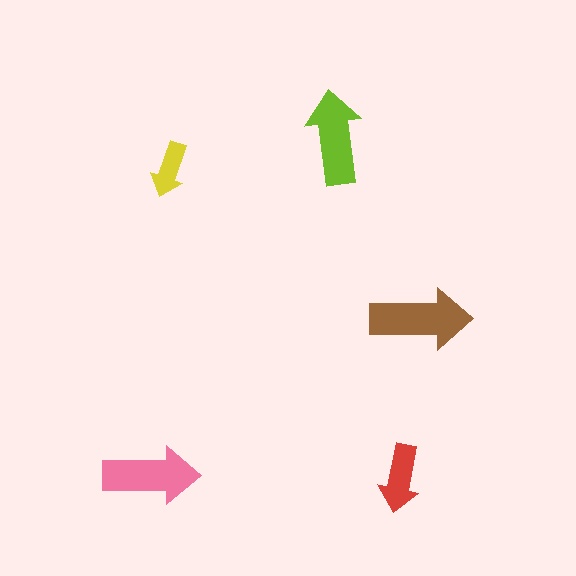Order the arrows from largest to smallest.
the brown one, the pink one, the lime one, the red one, the yellow one.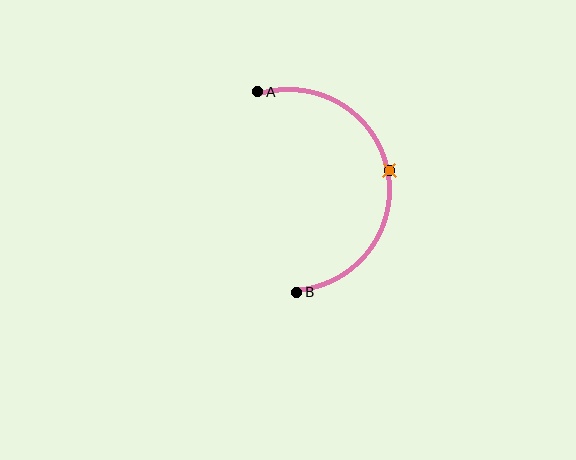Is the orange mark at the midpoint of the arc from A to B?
Yes. The orange mark lies on the arc at equal arc-length from both A and B — it is the arc midpoint.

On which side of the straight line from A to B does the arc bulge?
The arc bulges to the right of the straight line connecting A and B.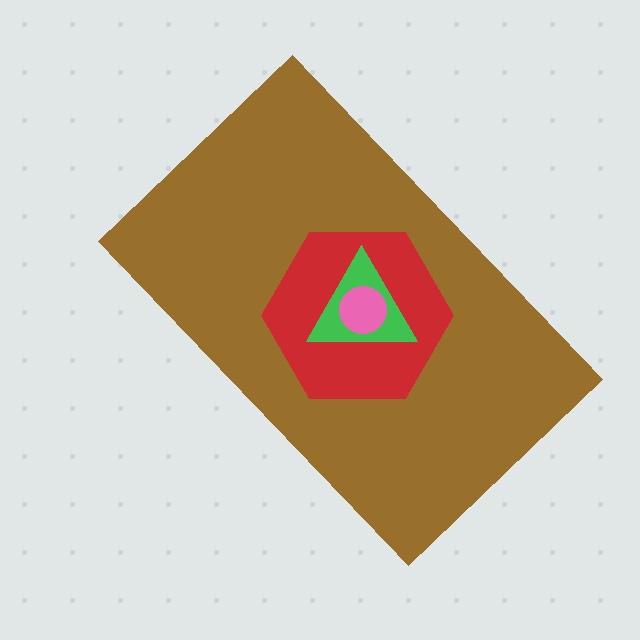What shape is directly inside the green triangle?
The pink circle.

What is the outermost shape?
The brown rectangle.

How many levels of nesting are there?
4.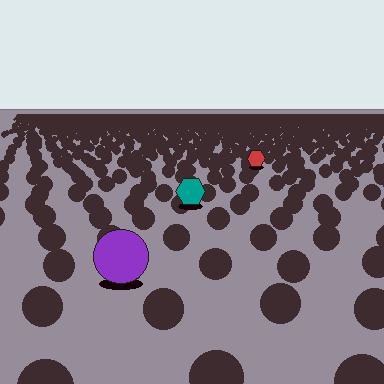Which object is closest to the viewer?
The purple circle is closest. The texture marks near it are larger and more spread out.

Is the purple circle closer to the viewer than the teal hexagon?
Yes. The purple circle is closer — you can tell from the texture gradient: the ground texture is coarser near it.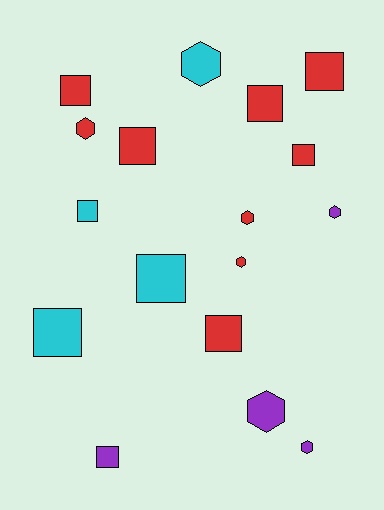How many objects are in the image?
There are 17 objects.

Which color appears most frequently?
Red, with 9 objects.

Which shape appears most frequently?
Square, with 10 objects.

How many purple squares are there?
There is 1 purple square.